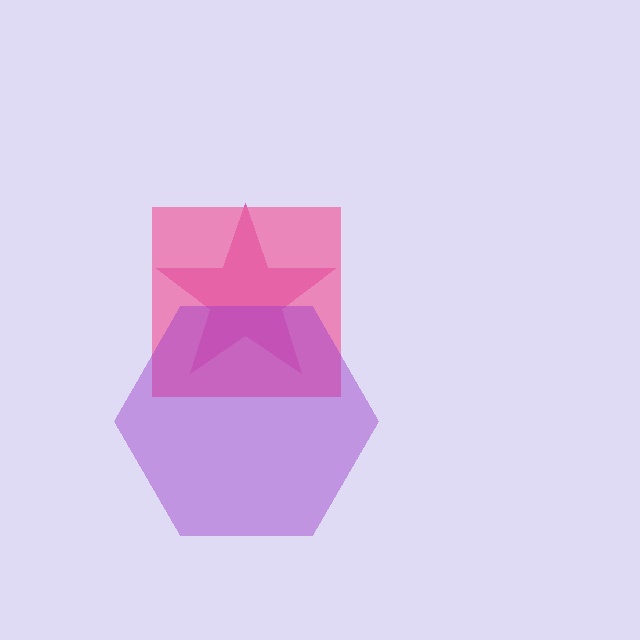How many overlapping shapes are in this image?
There are 3 overlapping shapes in the image.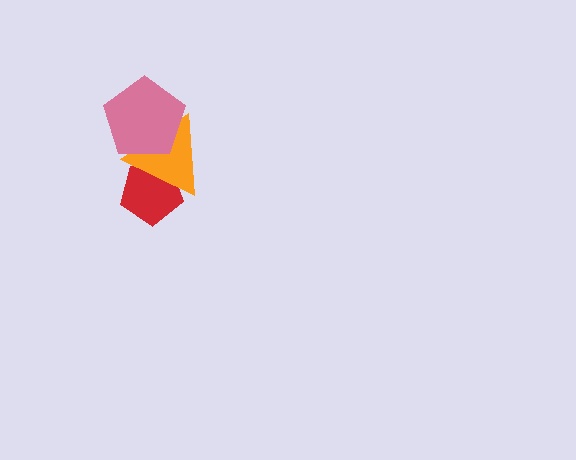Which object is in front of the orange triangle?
The pink pentagon is in front of the orange triangle.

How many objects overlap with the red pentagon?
1 object overlaps with the red pentagon.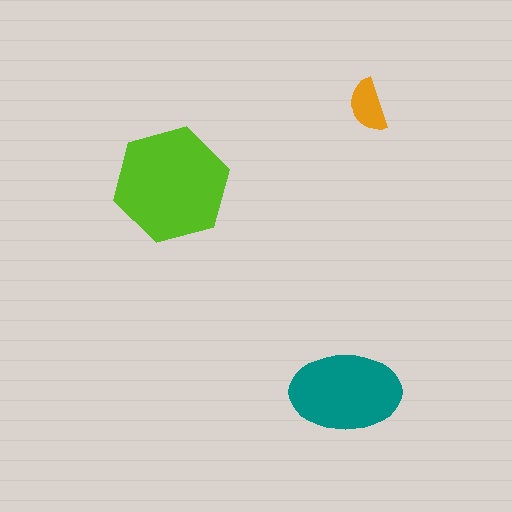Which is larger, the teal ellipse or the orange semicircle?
The teal ellipse.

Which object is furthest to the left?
The lime hexagon is leftmost.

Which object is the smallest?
The orange semicircle.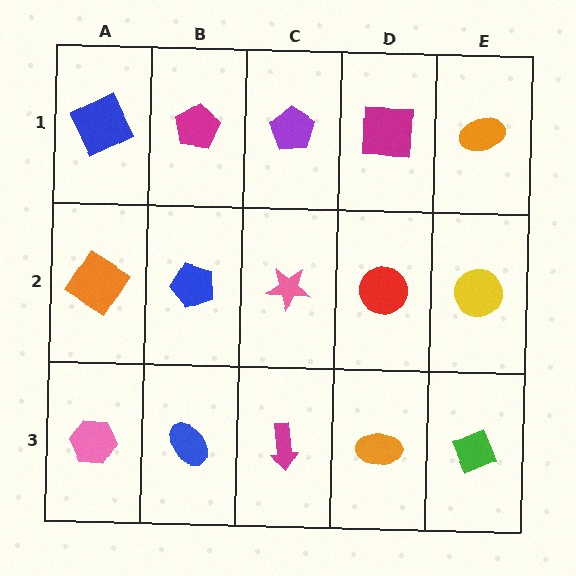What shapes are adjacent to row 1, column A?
An orange diamond (row 2, column A), a magenta pentagon (row 1, column B).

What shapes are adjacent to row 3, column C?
A pink star (row 2, column C), a blue ellipse (row 3, column B), an orange ellipse (row 3, column D).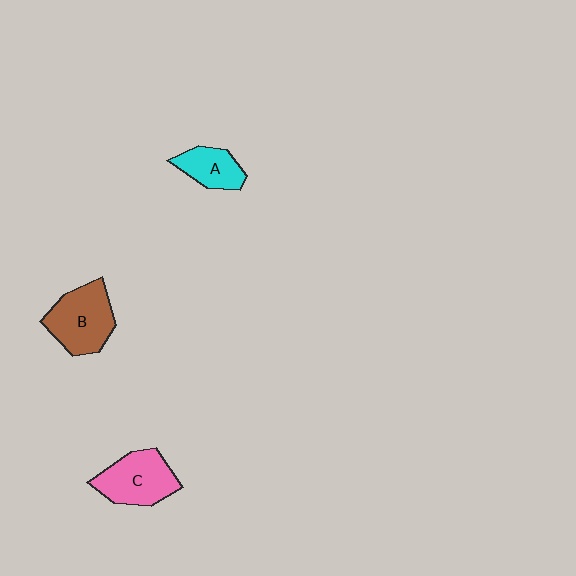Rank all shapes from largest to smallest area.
From largest to smallest: B (brown), C (pink), A (cyan).